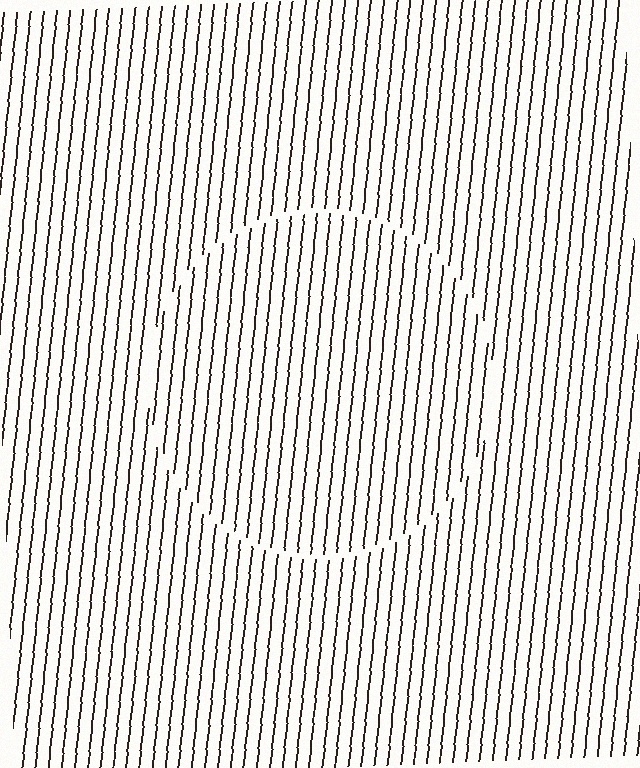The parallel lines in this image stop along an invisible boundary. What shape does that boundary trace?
An illusory circle. The interior of the shape contains the same grating, shifted by half a period — the contour is defined by the phase discontinuity where line-ends from the inner and outer gratings abut.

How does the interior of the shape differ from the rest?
The interior of the shape contains the same grating, shifted by half a period — the contour is defined by the phase discontinuity where line-ends from the inner and outer gratings abut.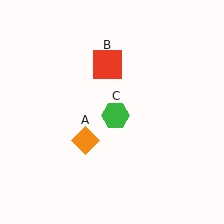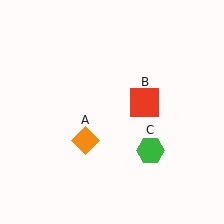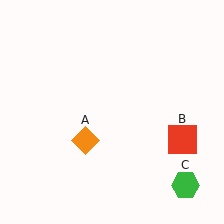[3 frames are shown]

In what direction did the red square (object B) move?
The red square (object B) moved down and to the right.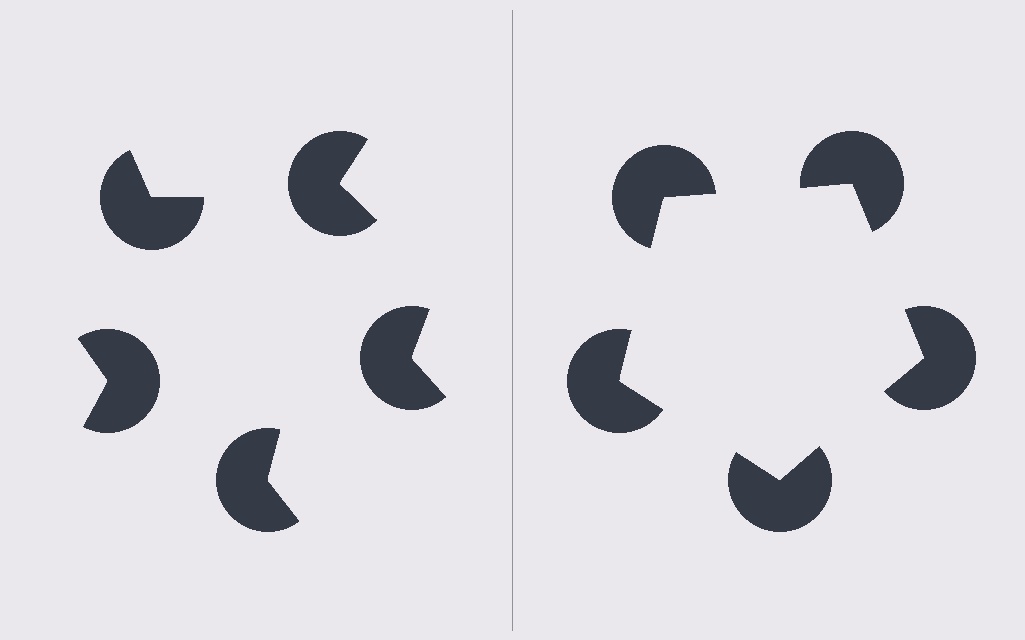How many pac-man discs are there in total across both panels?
10 — 5 on each side.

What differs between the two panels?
The pac-man discs are positioned identically on both sides; only the wedge orientations differ. On the right they align to a pentagon; on the left they are misaligned.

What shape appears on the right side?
An illusory pentagon.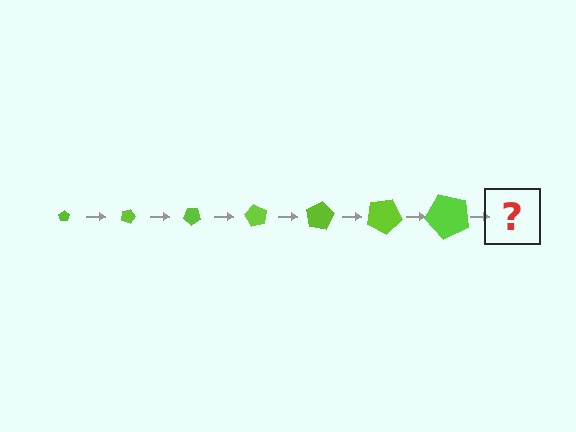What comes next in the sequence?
The next element should be a pentagon, larger than the previous one and rotated 140 degrees from the start.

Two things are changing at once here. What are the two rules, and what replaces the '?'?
The two rules are that the pentagon grows larger each step and it rotates 20 degrees each step. The '?' should be a pentagon, larger than the previous one and rotated 140 degrees from the start.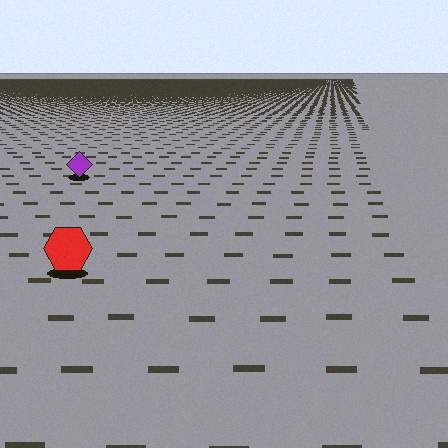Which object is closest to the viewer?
The red hexagon is closest. The texture marks near it are larger and more spread out.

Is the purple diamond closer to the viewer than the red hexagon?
No. The red hexagon is closer — you can tell from the texture gradient: the ground texture is coarser near it.